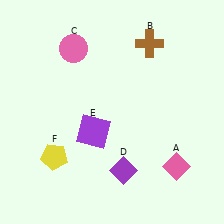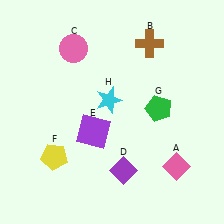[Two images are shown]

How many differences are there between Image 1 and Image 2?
There are 2 differences between the two images.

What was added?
A green pentagon (G), a cyan star (H) were added in Image 2.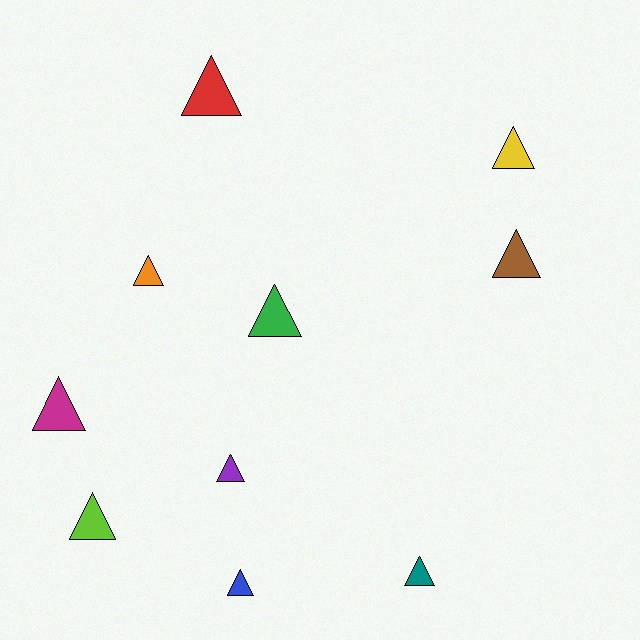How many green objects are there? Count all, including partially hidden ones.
There is 1 green object.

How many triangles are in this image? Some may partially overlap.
There are 10 triangles.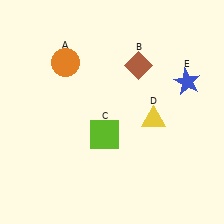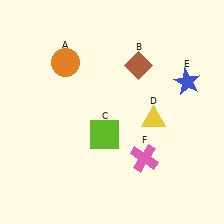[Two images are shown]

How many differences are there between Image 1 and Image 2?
There is 1 difference between the two images.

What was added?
A pink cross (F) was added in Image 2.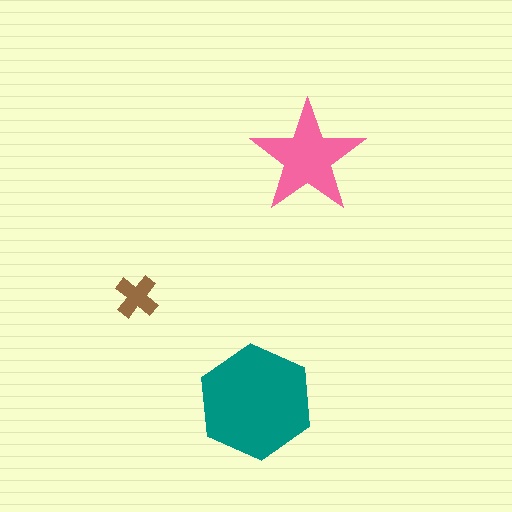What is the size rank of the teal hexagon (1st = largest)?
1st.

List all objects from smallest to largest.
The brown cross, the pink star, the teal hexagon.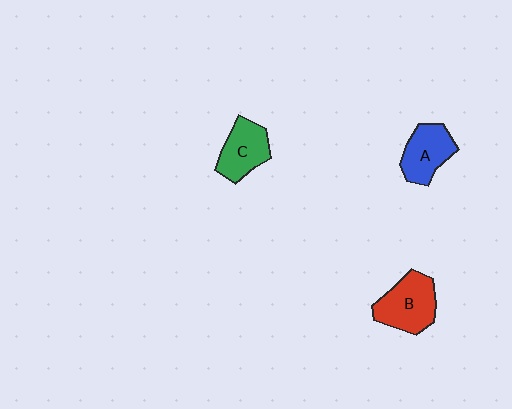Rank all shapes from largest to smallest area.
From largest to smallest: B (red), A (blue), C (green).